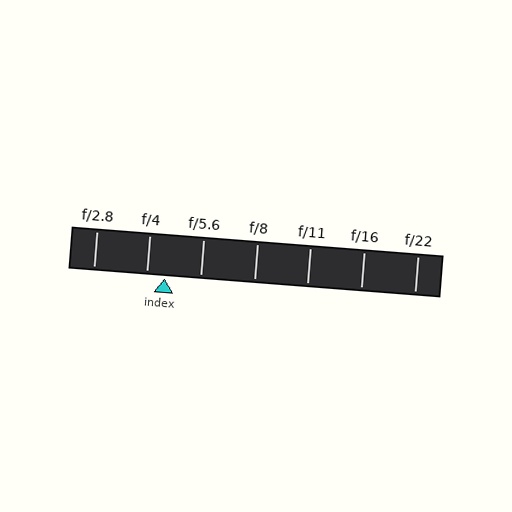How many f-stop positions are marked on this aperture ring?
There are 7 f-stop positions marked.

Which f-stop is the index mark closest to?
The index mark is closest to f/4.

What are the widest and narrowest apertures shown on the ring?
The widest aperture shown is f/2.8 and the narrowest is f/22.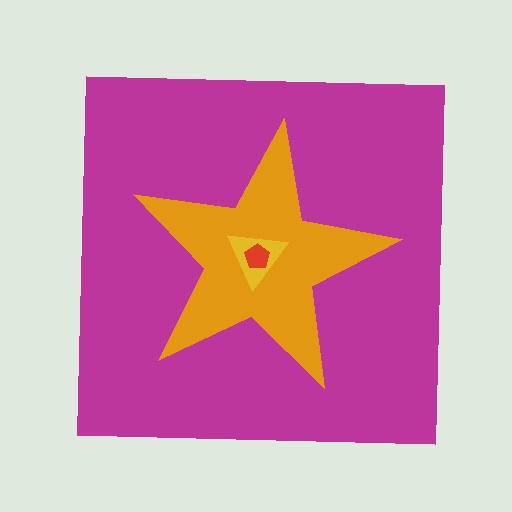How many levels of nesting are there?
4.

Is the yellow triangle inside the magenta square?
Yes.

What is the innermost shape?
The red pentagon.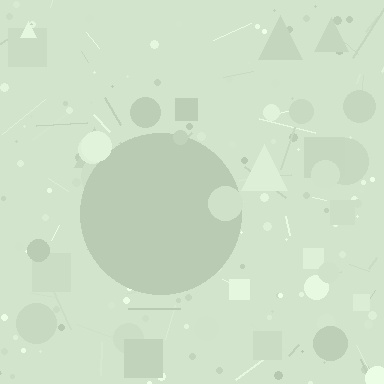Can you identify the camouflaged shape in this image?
The camouflaged shape is a circle.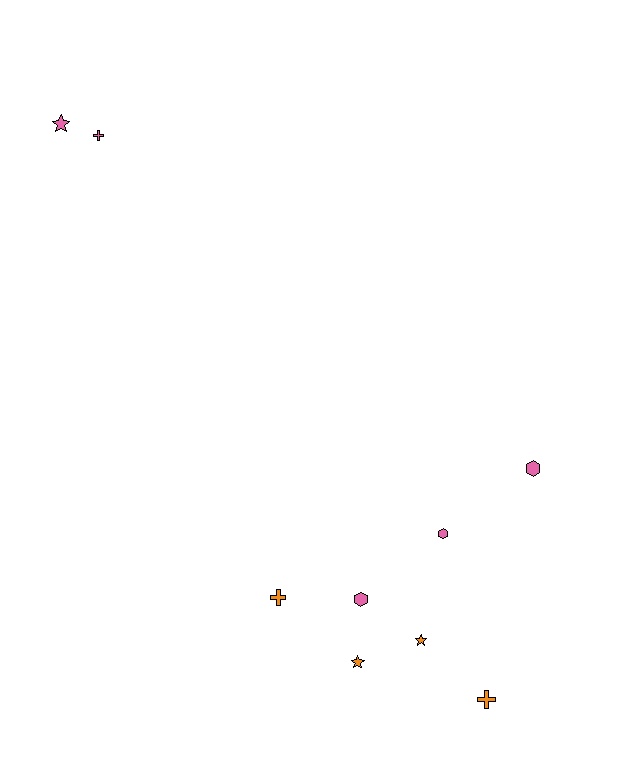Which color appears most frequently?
Pink, with 5 objects.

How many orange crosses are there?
There are 2 orange crosses.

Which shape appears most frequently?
Cross, with 3 objects.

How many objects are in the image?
There are 9 objects.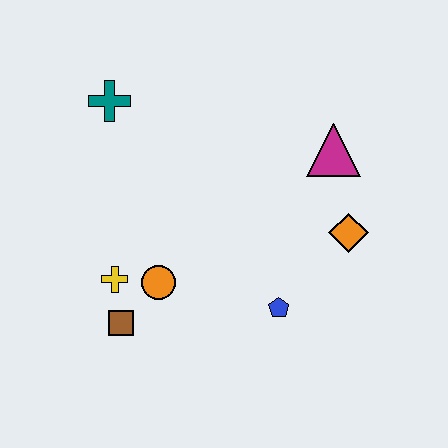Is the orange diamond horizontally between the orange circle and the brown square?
No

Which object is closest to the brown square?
The yellow cross is closest to the brown square.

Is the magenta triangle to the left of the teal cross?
No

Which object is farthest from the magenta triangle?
The brown square is farthest from the magenta triangle.